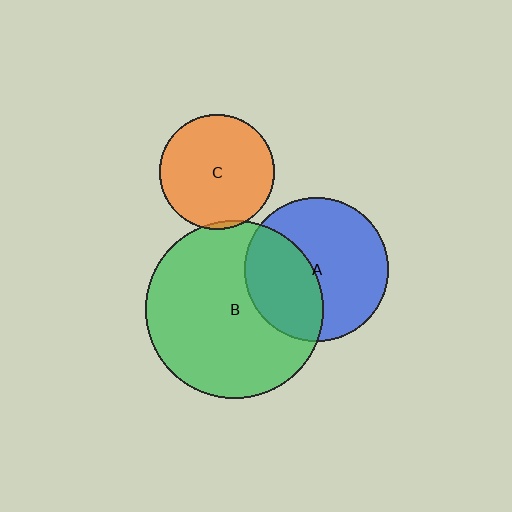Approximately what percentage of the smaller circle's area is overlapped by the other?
Approximately 5%.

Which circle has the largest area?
Circle B (green).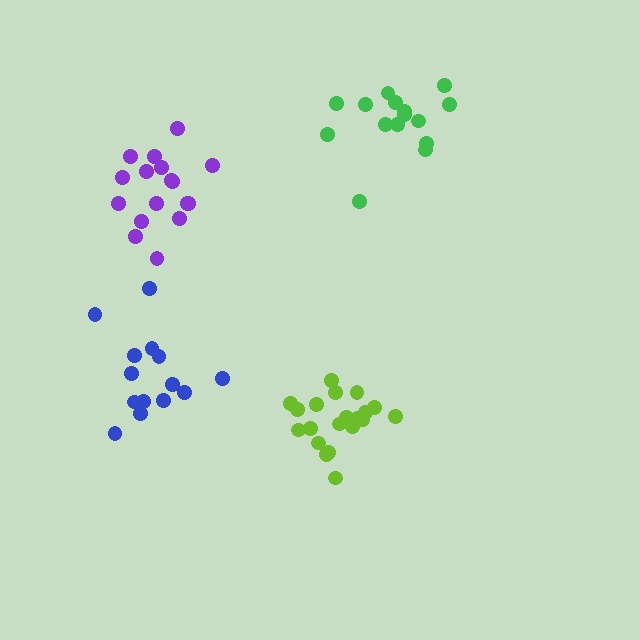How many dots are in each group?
Group 1: 14 dots, Group 2: 15 dots, Group 3: 20 dots, Group 4: 17 dots (66 total).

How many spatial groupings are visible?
There are 4 spatial groupings.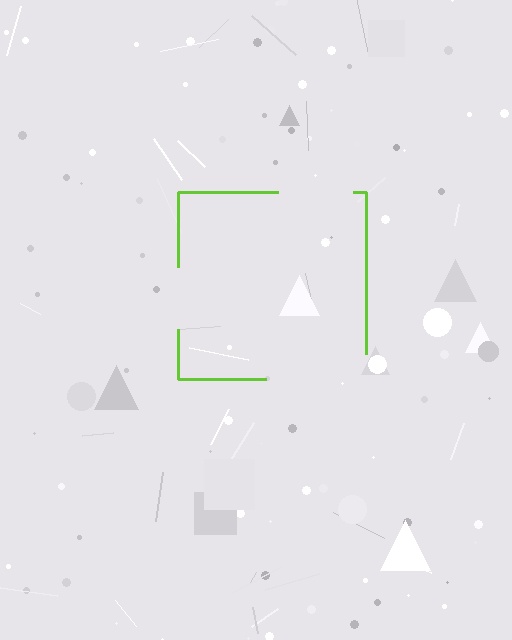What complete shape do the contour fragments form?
The contour fragments form a square.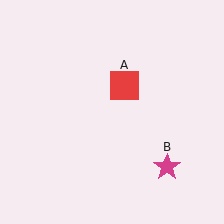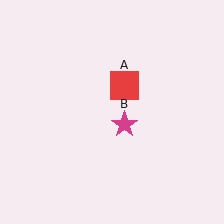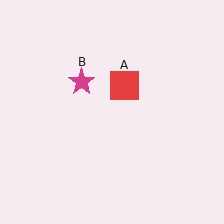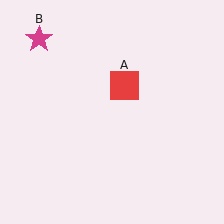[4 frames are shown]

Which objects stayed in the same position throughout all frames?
Red square (object A) remained stationary.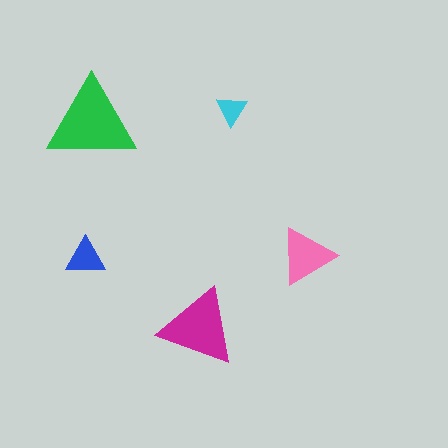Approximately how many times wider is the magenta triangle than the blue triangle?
About 2 times wider.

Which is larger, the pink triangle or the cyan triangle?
The pink one.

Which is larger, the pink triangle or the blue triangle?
The pink one.